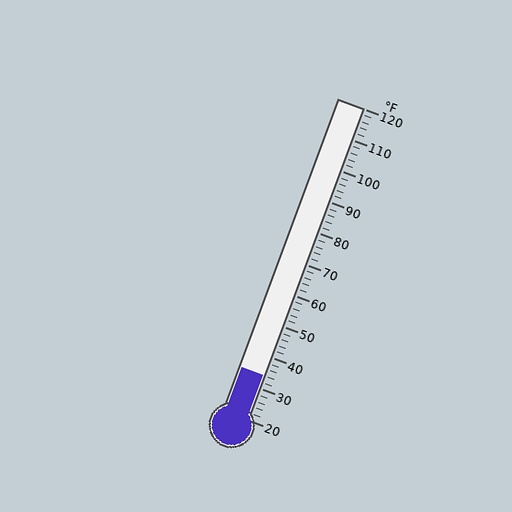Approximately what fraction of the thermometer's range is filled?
The thermometer is filled to approximately 15% of its range.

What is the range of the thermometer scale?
The thermometer scale ranges from 20°F to 120°F.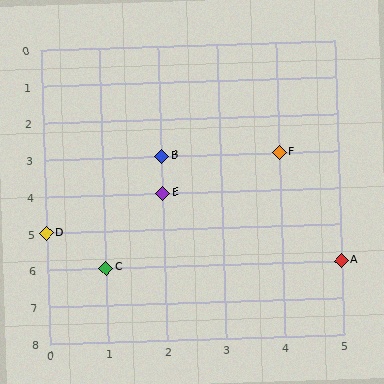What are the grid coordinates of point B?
Point B is at grid coordinates (2, 3).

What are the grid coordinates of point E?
Point E is at grid coordinates (2, 4).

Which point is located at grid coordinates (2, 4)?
Point E is at (2, 4).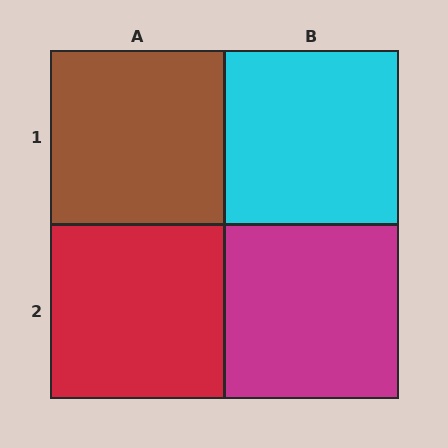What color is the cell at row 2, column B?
Magenta.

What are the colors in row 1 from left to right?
Brown, cyan.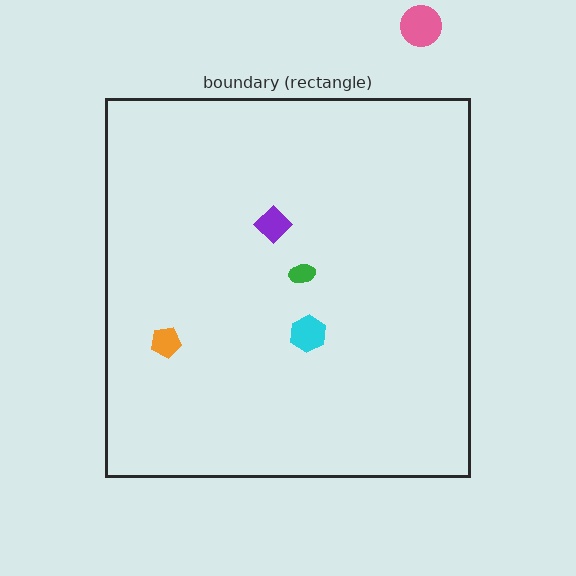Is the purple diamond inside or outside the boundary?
Inside.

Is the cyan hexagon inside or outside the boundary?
Inside.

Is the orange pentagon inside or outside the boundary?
Inside.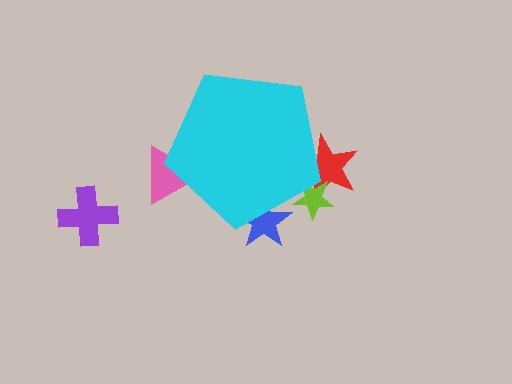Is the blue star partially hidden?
Yes, the blue star is partially hidden behind the cyan pentagon.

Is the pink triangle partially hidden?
Yes, the pink triangle is partially hidden behind the cyan pentagon.